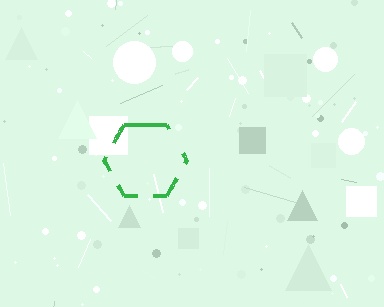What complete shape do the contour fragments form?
The contour fragments form a hexagon.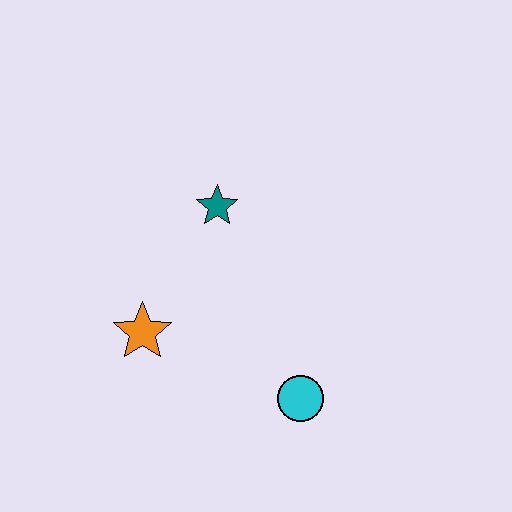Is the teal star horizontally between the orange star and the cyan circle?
Yes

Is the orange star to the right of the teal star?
No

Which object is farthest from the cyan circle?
The teal star is farthest from the cyan circle.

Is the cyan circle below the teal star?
Yes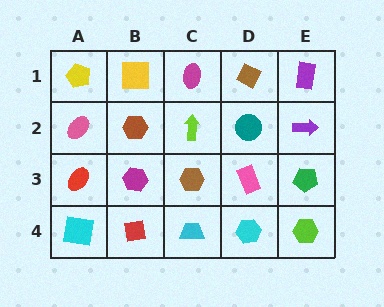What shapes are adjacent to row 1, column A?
A pink ellipse (row 2, column A), a yellow square (row 1, column B).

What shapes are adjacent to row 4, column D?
A pink rectangle (row 3, column D), a cyan trapezoid (row 4, column C), a lime hexagon (row 4, column E).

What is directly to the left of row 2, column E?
A teal circle.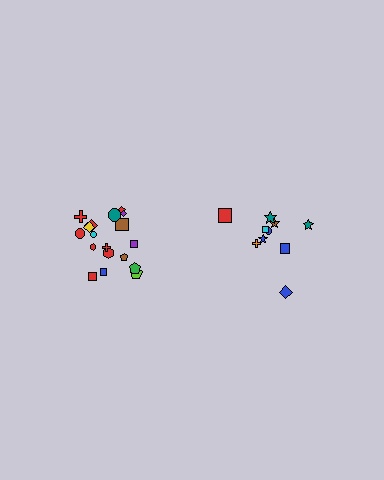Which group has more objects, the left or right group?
The left group.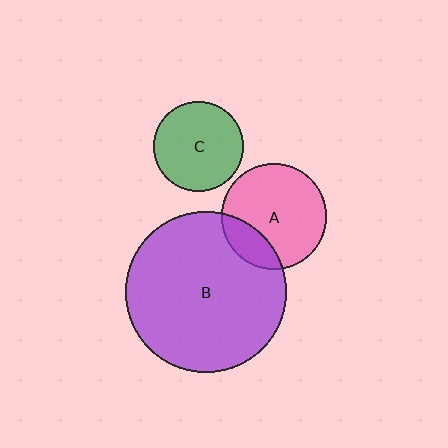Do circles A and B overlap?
Yes.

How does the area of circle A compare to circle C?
Approximately 1.4 times.